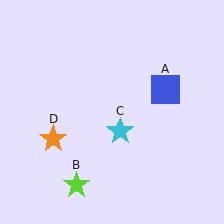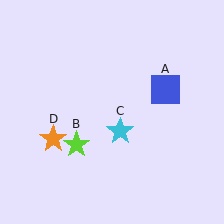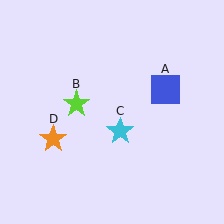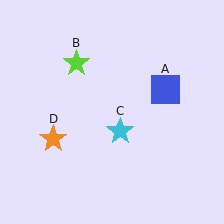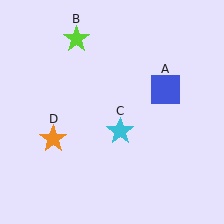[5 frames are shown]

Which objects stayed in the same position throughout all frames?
Blue square (object A) and cyan star (object C) and orange star (object D) remained stationary.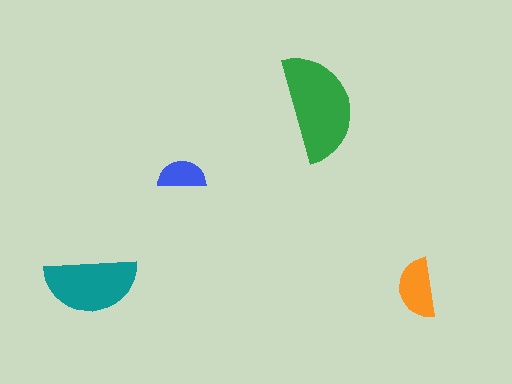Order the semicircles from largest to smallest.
the green one, the teal one, the orange one, the blue one.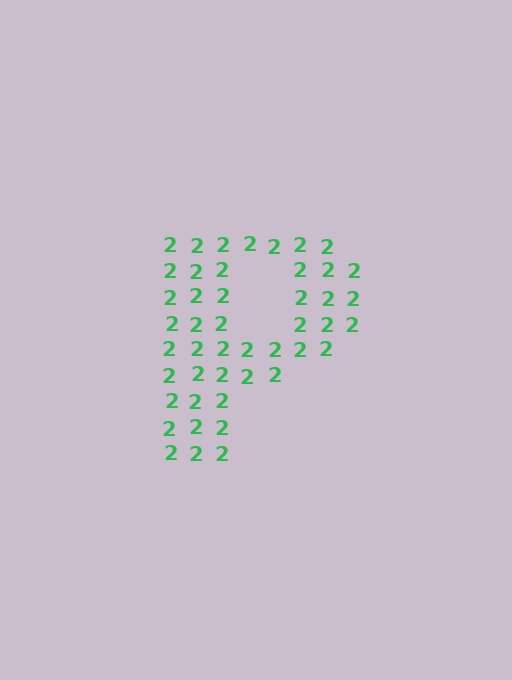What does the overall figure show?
The overall figure shows the letter P.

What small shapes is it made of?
It is made of small digit 2's.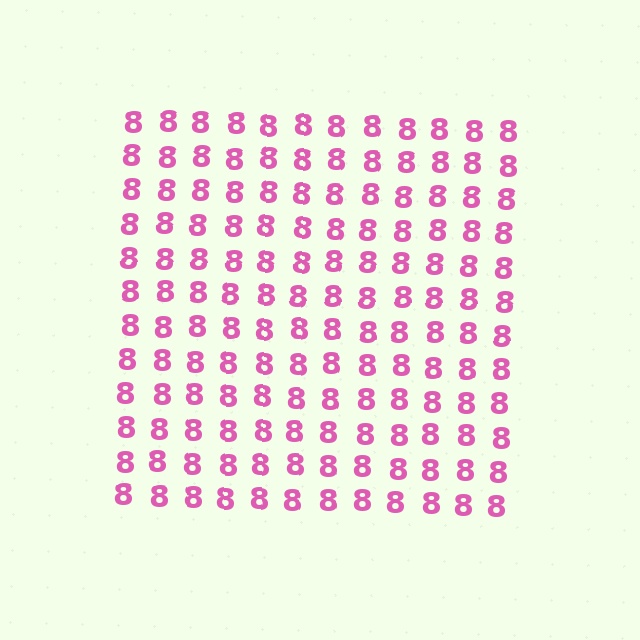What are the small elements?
The small elements are digit 8's.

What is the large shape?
The large shape is a square.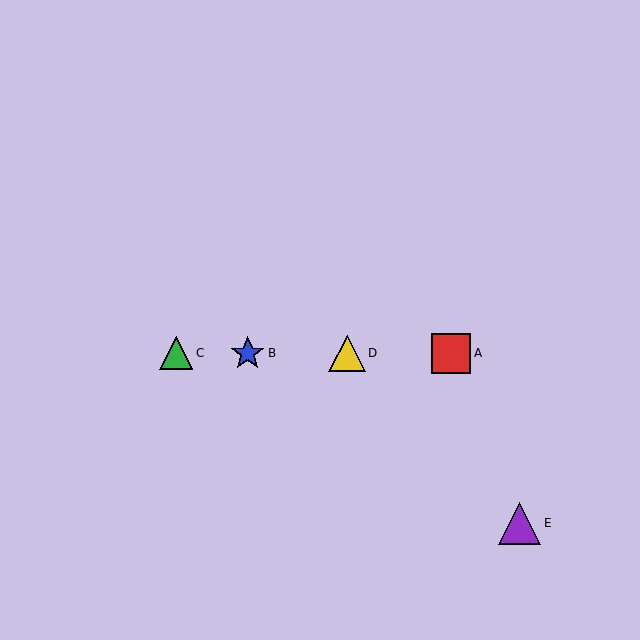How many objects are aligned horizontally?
4 objects (A, B, C, D) are aligned horizontally.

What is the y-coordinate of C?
Object C is at y≈353.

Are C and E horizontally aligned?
No, C is at y≈353 and E is at y≈523.